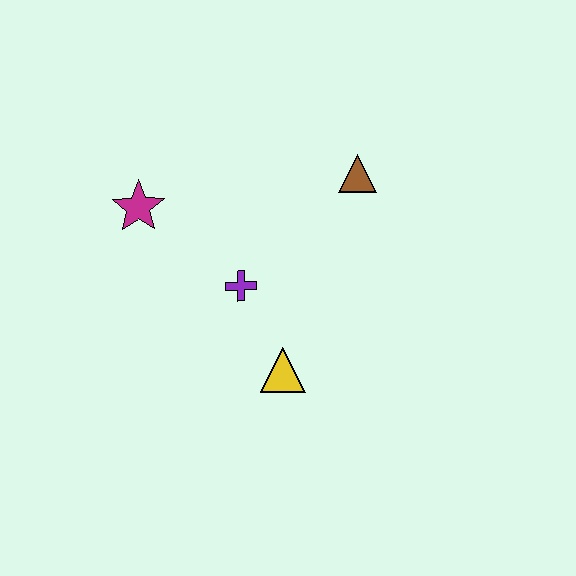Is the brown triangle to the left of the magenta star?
No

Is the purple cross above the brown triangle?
No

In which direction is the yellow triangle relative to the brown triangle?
The yellow triangle is below the brown triangle.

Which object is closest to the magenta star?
The purple cross is closest to the magenta star.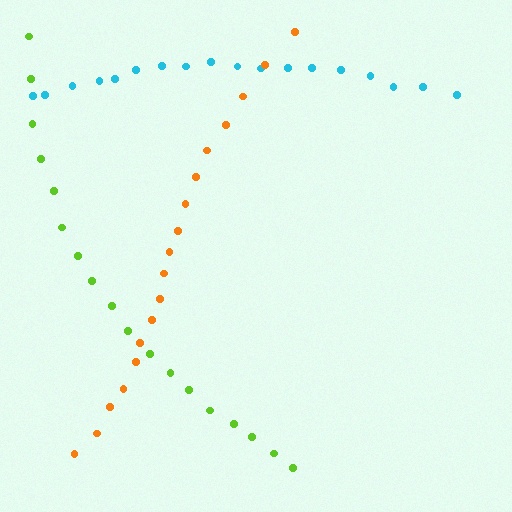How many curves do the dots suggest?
There are 3 distinct paths.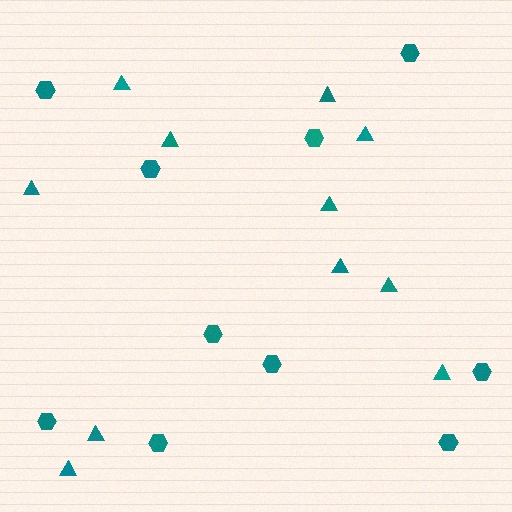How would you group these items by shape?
There are 2 groups: one group of triangles (11) and one group of hexagons (10).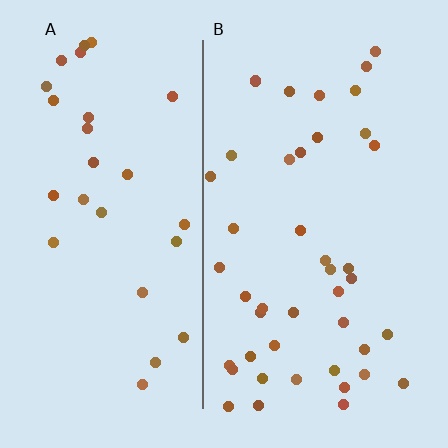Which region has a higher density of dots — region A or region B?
B (the right).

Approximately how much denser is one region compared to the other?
Approximately 1.6× — region B over region A.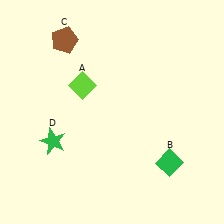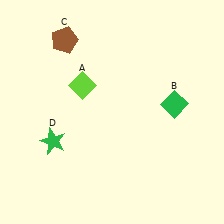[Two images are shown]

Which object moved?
The green diamond (B) moved up.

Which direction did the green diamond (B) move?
The green diamond (B) moved up.